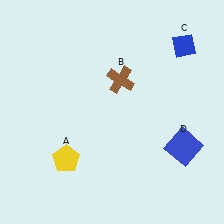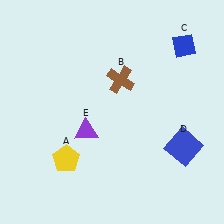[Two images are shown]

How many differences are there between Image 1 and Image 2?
There is 1 difference between the two images.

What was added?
A purple triangle (E) was added in Image 2.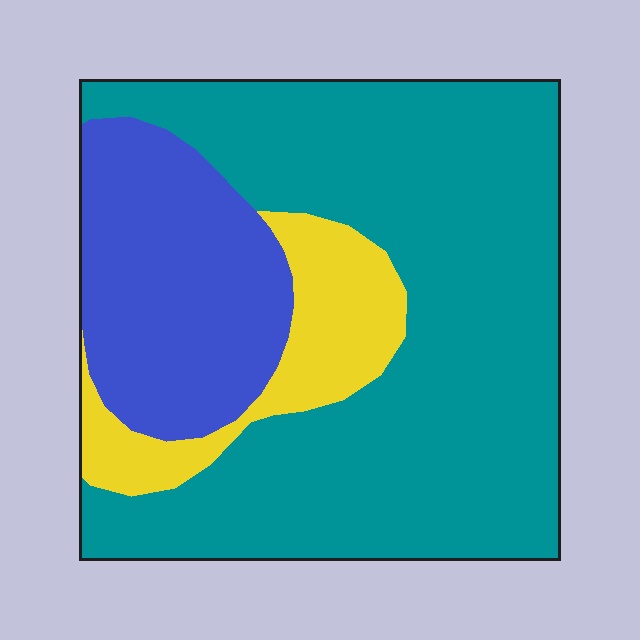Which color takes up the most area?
Teal, at roughly 65%.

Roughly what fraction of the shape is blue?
Blue covers 23% of the shape.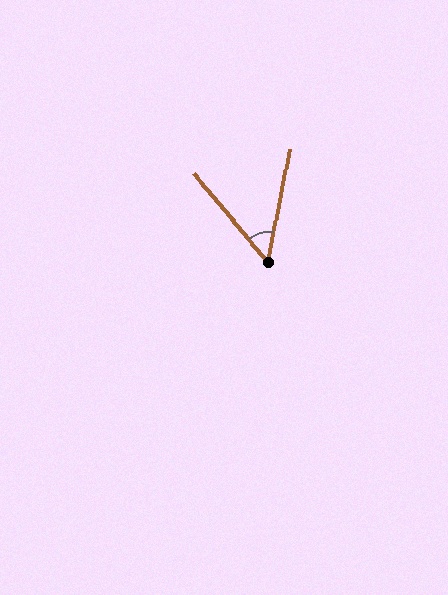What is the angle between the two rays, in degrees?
Approximately 51 degrees.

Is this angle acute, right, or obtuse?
It is acute.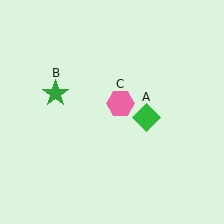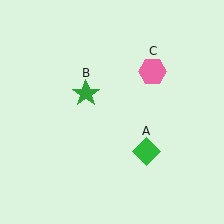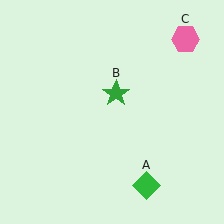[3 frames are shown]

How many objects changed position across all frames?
3 objects changed position: green diamond (object A), green star (object B), pink hexagon (object C).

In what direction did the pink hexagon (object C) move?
The pink hexagon (object C) moved up and to the right.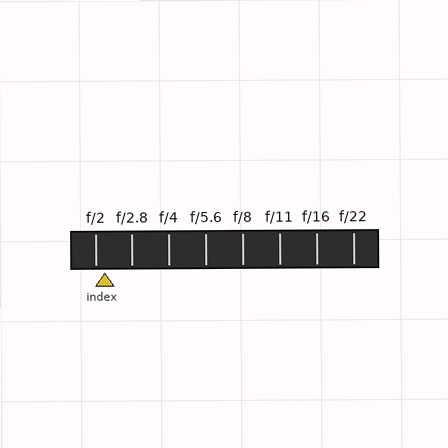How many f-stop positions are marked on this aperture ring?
There are 8 f-stop positions marked.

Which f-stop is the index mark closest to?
The index mark is closest to f/2.